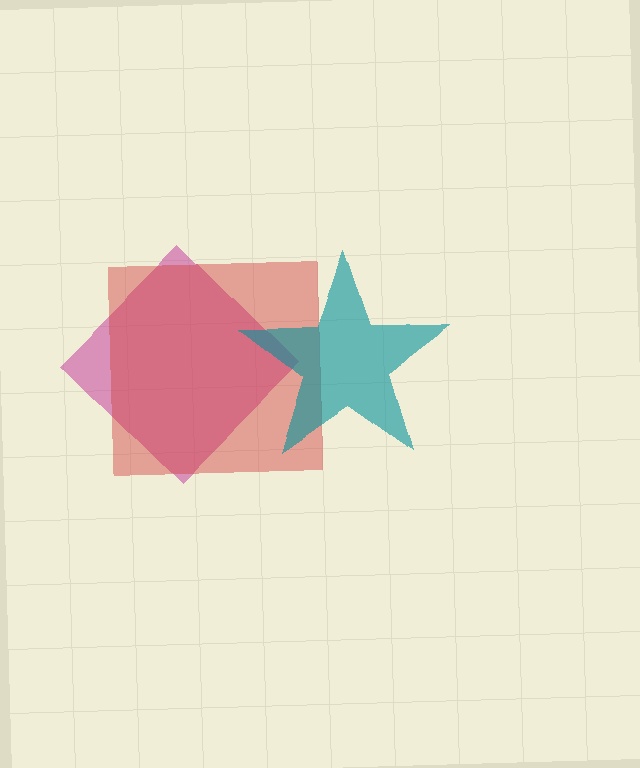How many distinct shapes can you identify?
There are 3 distinct shapes: a magenta diamond, a red square, a teal star.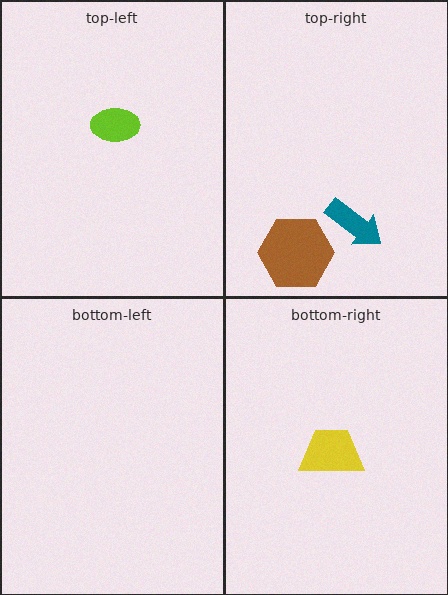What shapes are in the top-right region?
The teal arrow, the brown hexagon.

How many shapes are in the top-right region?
2.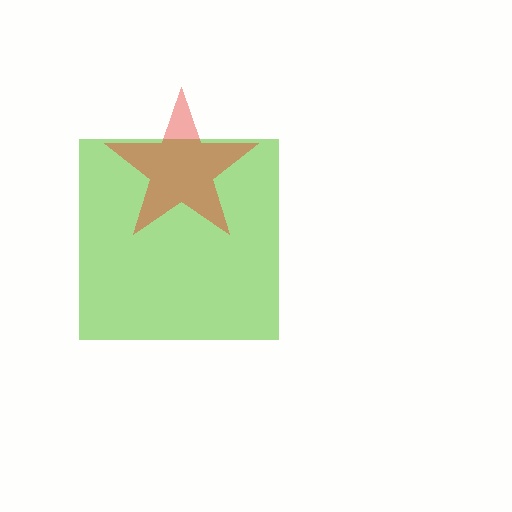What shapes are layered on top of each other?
The layered shapes are: a lime square, a red star.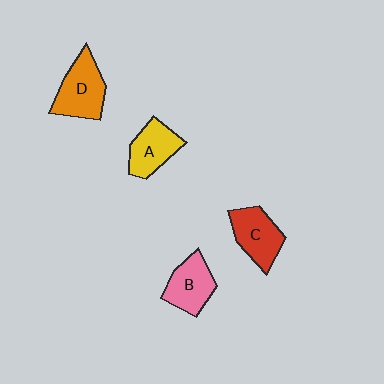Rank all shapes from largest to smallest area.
From largest to smallest: D (orange), C (red), B (pink), A (yellow).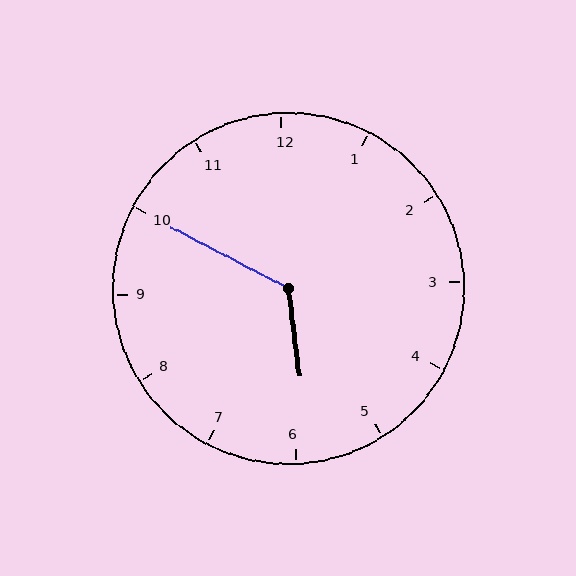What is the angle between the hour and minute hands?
Approximately 125 degrees.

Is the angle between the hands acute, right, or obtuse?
It is obtuse.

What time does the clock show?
5:50.